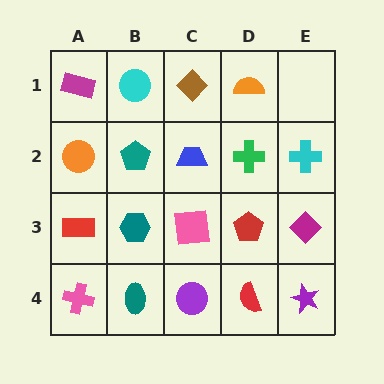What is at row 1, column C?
A brown diamond.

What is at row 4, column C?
A purple circle.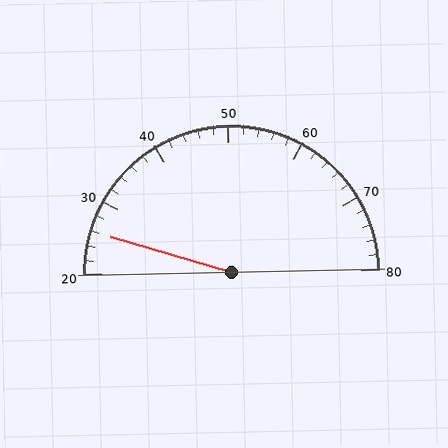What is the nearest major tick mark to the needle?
The nearest major tick mark is 30.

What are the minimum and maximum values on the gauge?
The gauge ranges from 20 to 80.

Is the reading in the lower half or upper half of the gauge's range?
The reading is in the lower half of the range (20 to 80).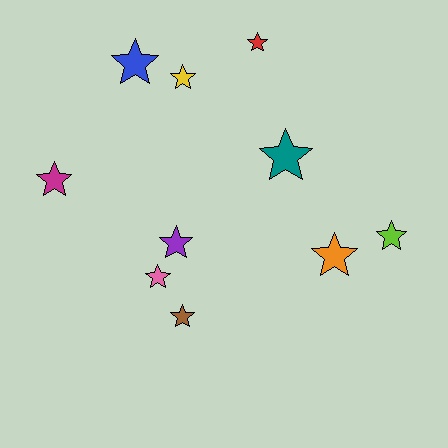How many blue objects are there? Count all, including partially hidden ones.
There is 1 blue object.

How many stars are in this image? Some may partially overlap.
There are 10 stars.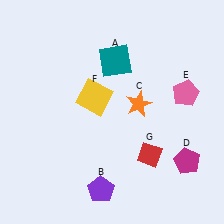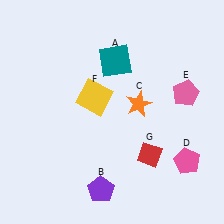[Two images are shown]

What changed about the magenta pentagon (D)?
In Image 1, D is magenta. In Image 2, it changed to pink.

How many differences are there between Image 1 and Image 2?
There is 1 difference between the two images.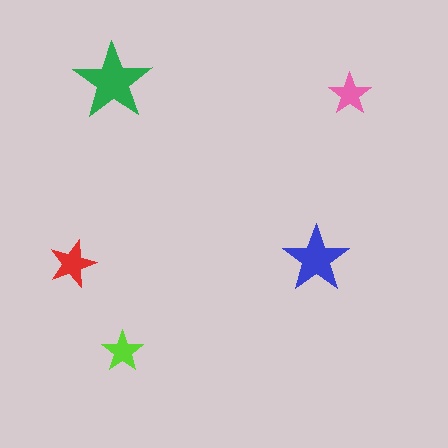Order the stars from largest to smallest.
the green one, the blue one, the red one, the pink one, the lime one.